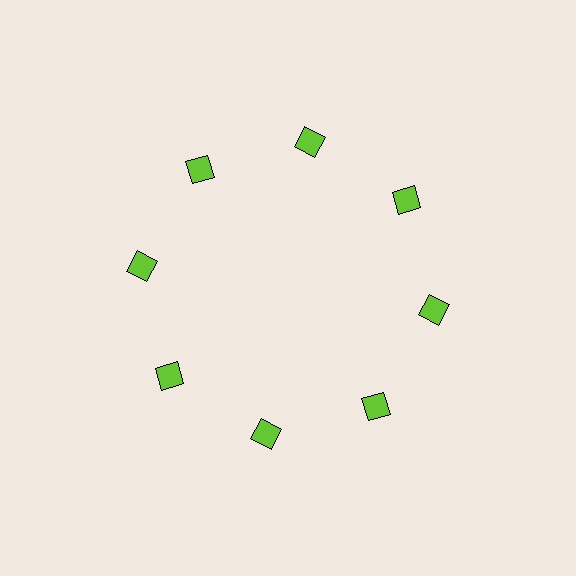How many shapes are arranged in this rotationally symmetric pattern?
There are 8 shapes, arranged in 8 groups of 1.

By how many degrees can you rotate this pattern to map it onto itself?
The pattern maps onto itself every 45 degrees of rotation.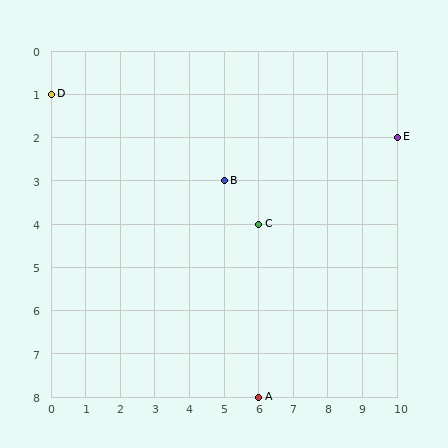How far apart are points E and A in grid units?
Points E and A are 4 columns and 6 rows apart (about 7.2 grid units diagonally).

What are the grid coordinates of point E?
Point E is at grid coordinates (10, 2).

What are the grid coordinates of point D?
Point D is at grid coordinates (0, 1).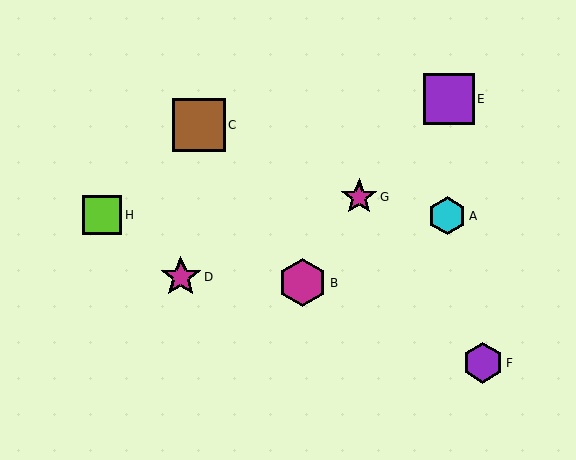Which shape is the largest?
The brown square (labeled C) is the largest.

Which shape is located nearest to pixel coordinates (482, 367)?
The purple hexagon (labeled F) at (483, 363) is nearest to that location.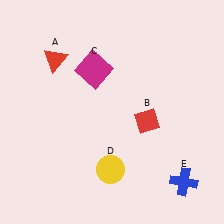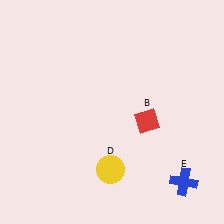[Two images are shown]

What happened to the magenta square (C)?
The magenta square (C) was removed in Image 2. It was in the top-left area of Image 1.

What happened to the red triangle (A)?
The red triangle (A) was removed in Image 2. It was in the top-left area of Image 1.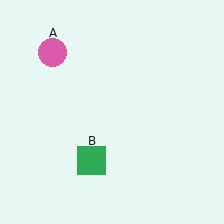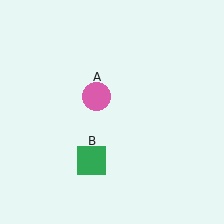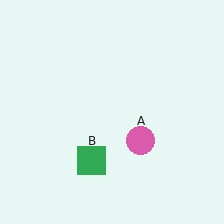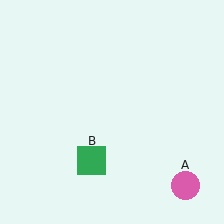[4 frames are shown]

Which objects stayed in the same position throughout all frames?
Green square (object B) remained stationary.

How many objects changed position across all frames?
1 object changed position: pink circle (object A).